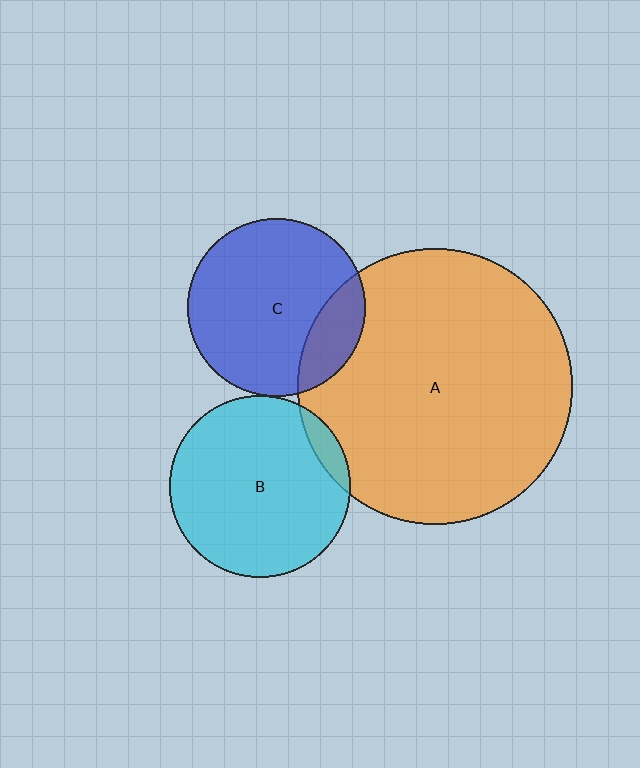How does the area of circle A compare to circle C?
Approximately 2.4 times.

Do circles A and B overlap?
Yes.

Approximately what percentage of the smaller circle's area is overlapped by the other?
Approximately 10%.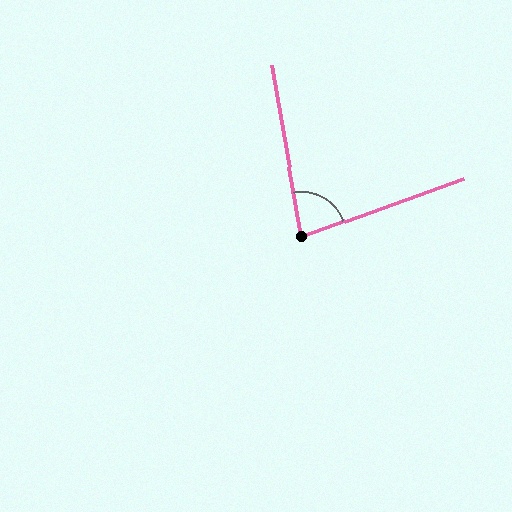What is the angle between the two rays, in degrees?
Approximately 80 degrees.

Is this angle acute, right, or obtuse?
It is acute.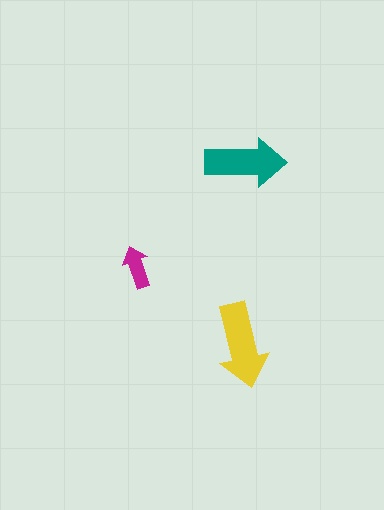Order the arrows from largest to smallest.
the yellow one, the teal one, the magenta one.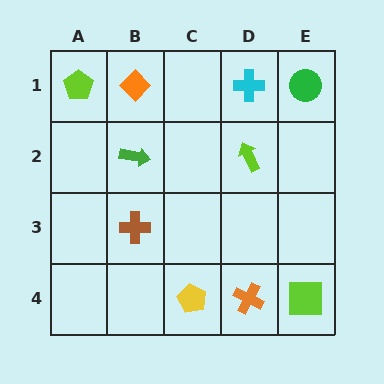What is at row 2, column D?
A lime arrow.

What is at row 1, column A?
A lime pentagon.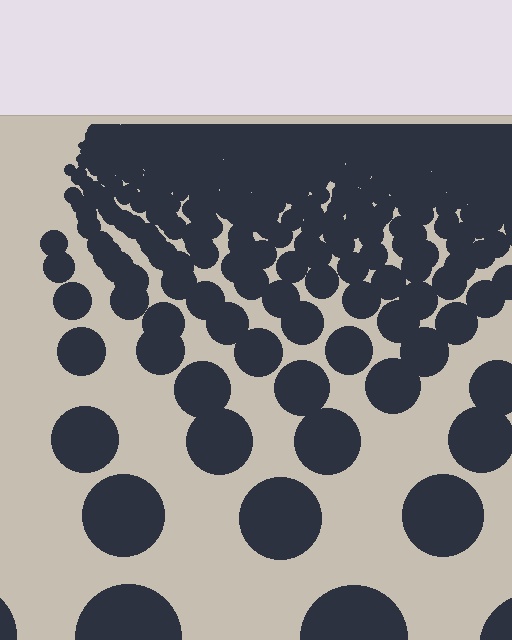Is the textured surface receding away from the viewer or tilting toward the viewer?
The surface is receding away from the viewer. Texture elements get smaller and denser toward the top.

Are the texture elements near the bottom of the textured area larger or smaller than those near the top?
Larger. Near the bottom, elements are closer to the viewer and appear at a bigger on-screen size.